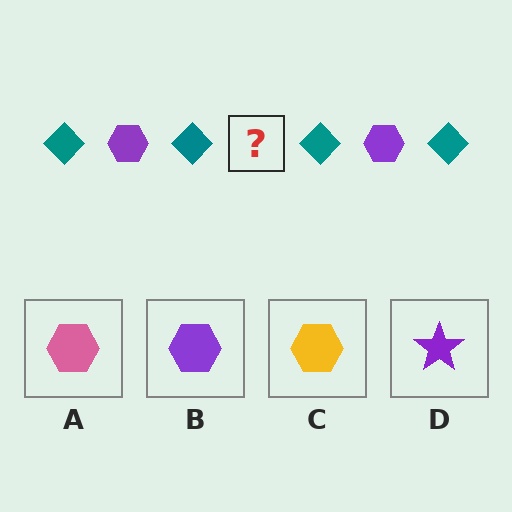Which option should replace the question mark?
Option B.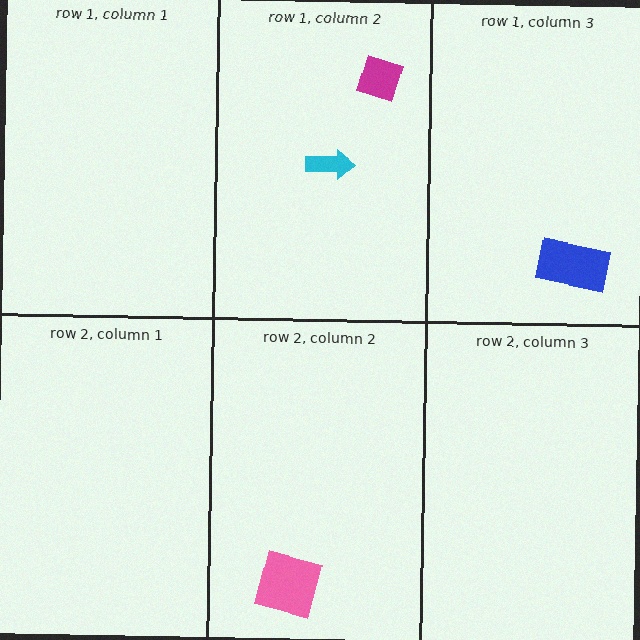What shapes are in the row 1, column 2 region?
The cyan arrow, the magenta diamond.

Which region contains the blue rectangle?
The row 1, column 3 region.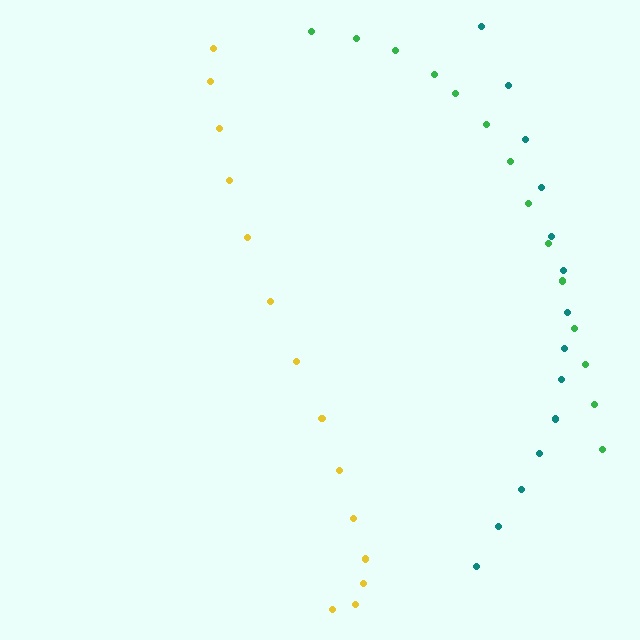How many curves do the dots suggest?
There are 3 distinct paths.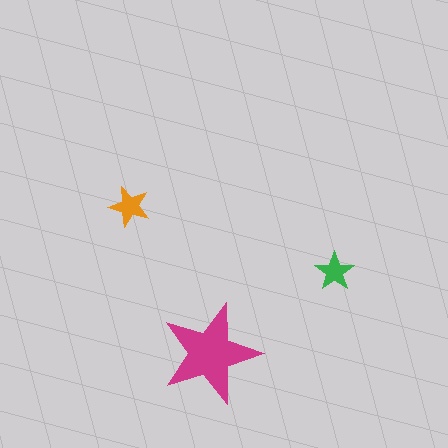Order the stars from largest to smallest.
the magenta one, the orange one, the green one.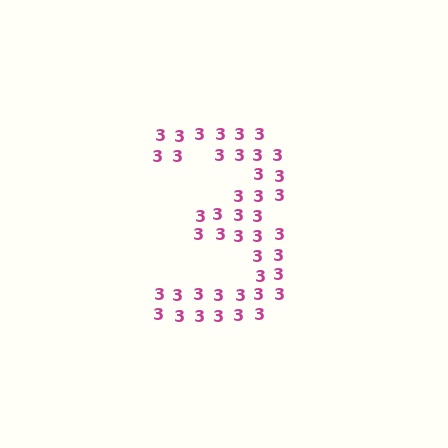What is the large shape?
The large shape is the digit 3.